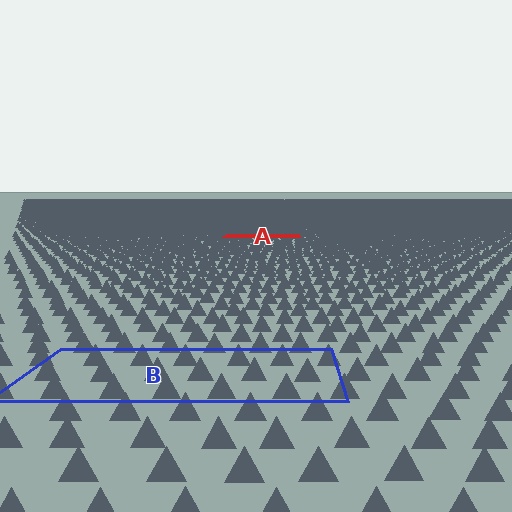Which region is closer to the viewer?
Region B is closer. The texture elements there are larger and more spread out.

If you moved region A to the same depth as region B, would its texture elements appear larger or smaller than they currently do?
They would appear larger. At a closer depth, the same texture elements are projected at a bigger on-screen size.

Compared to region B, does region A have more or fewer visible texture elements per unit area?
Region A has more texture elements per unit area — they are packed more densely because it is farther away.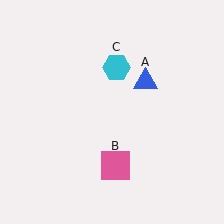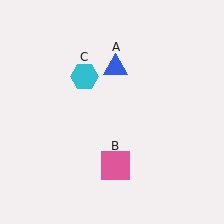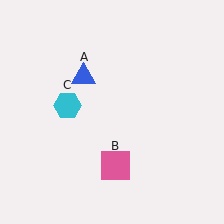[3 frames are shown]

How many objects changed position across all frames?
2 objects changed position: blue triangle (object A), cyan hexagon (object C).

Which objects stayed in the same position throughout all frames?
Pink square (object B) remained stationary.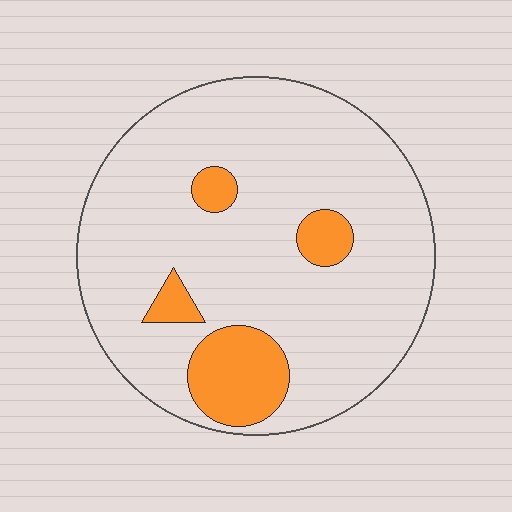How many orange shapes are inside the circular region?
4.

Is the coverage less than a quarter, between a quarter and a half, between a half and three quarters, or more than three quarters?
Less than a quarter.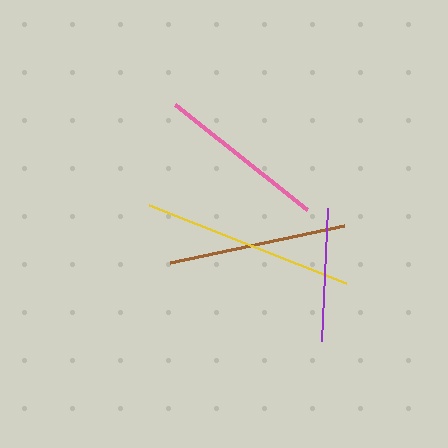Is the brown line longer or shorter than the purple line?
The brown line is longer than the purple line.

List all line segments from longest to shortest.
From longest to shortest: yellow, brown, pink, purple.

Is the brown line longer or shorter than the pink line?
The brown line is longer than the pink line.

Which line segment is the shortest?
The purple line is the shortest at approximately 133 pixels.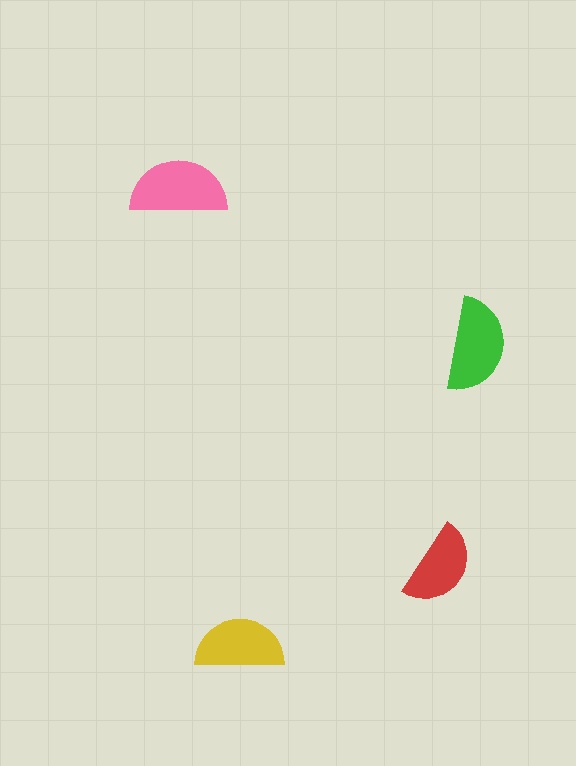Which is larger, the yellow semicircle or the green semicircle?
The green one.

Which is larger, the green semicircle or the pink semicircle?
The pink one.